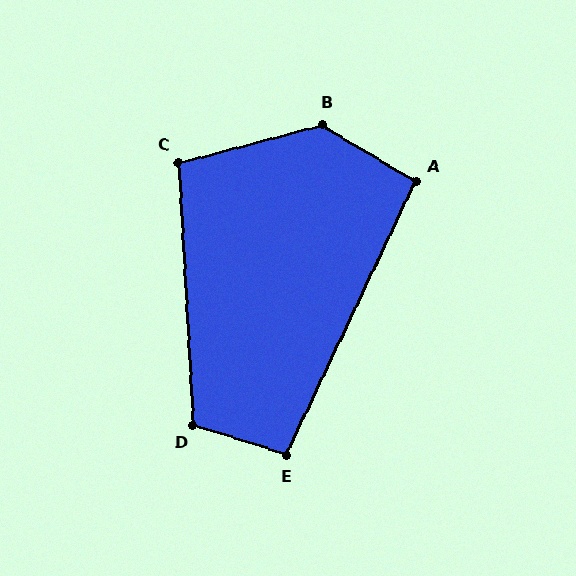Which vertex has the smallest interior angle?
A, at approximately 96 degrees.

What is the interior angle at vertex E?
Approximately 98 degrees (obtuse).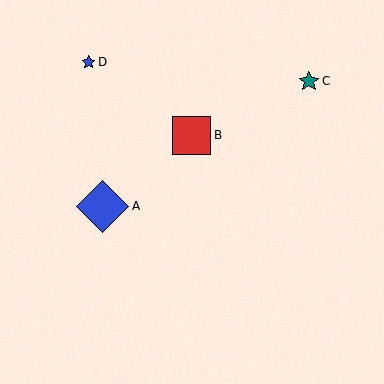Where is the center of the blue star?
The center of the blue star is at (88, 62).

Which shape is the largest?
The blue diamond (labeled A) is the largest.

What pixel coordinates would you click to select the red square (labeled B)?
Click at (192, 135) to select the red square B.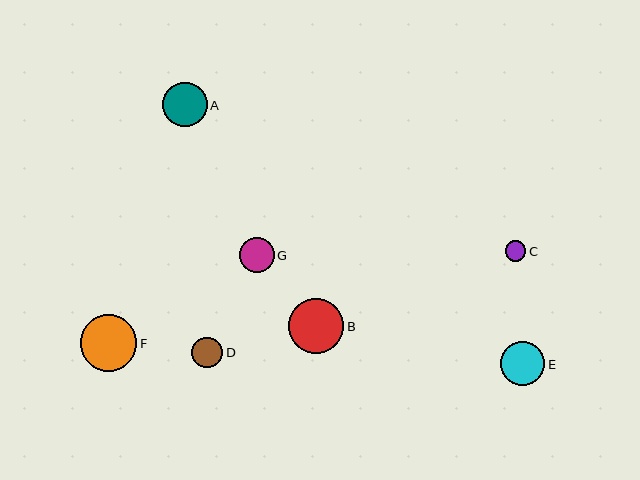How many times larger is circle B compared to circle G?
Circle B is approximately 1.6 times the size of circle G.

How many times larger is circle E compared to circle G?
Circle E is approximately 1.3 times the size of circle G.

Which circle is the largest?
Circle F is the largest with a size of approximately 57 pixels.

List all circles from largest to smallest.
From largest to smallest: F, B, A, E, G, D, C.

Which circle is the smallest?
Circle C is the smallest with a size of approximately 21 pixels.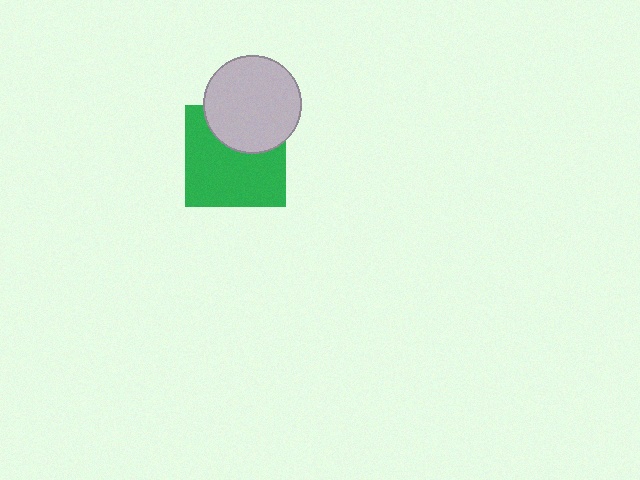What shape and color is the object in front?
The object in front is a light gray circle.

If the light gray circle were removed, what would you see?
You would see the complete green square.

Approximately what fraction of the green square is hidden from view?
Roughly 33% of the green square is hidden behind the light gray circle.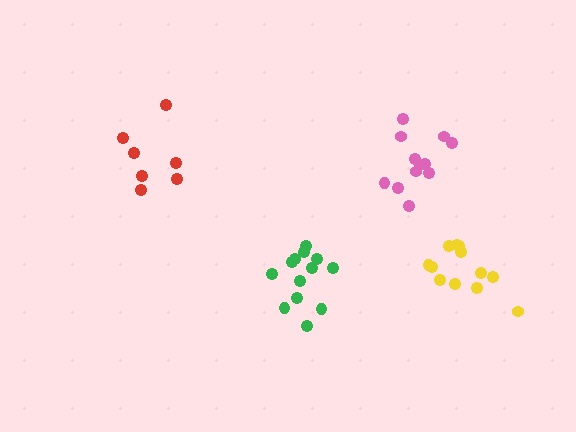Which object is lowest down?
The green cluster is bottommost.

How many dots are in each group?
Group 1: 12 dots, Group 2: 12 dots, Group 3: 13 dots, Group 4: 7 dots (44 total).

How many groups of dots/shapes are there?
There are 4 groups.